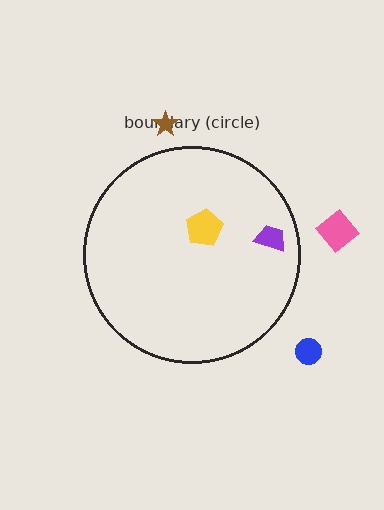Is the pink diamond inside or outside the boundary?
Outside.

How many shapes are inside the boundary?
2 inside, 3 outside.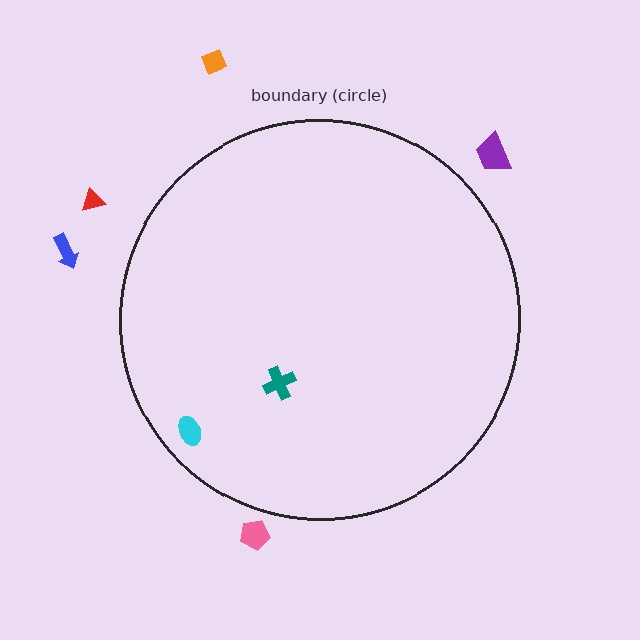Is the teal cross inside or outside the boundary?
Inside.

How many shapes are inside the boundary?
2 inside, 5 outside.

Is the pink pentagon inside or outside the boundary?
Outside.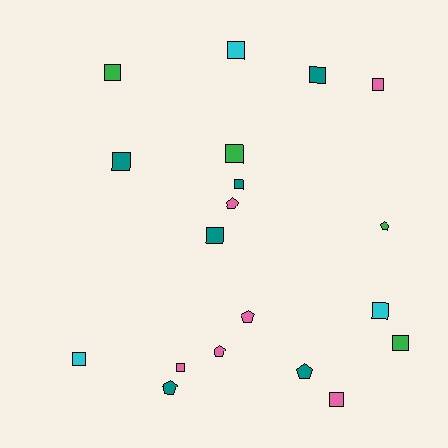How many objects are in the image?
There are 19 objects.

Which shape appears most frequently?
Square, with 13 objects.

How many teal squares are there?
There are 4 teal squares.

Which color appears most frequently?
Teal, with 6 objects.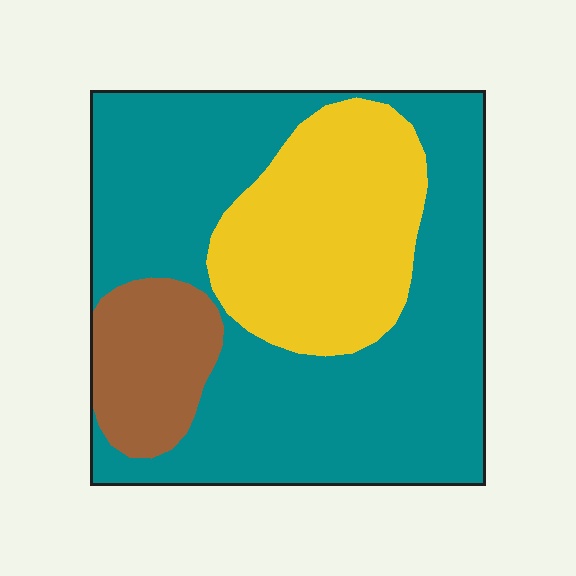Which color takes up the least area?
Brown, at roughly 10%.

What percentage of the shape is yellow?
Yellow covers roughly 25% of the shape.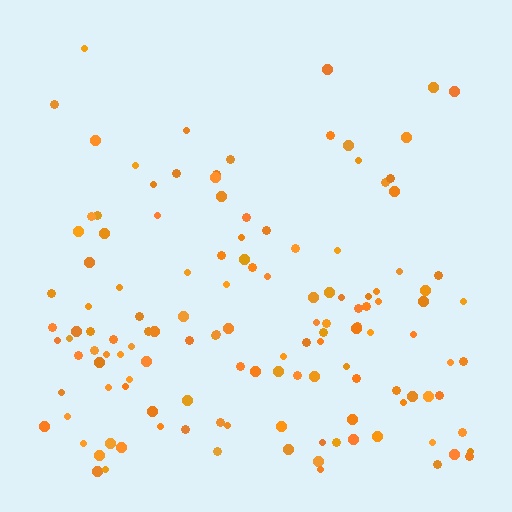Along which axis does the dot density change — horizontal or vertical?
Vertical.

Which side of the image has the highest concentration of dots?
The bottom.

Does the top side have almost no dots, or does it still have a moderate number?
Still a moderate number, just noticeably fewer than the bottom.